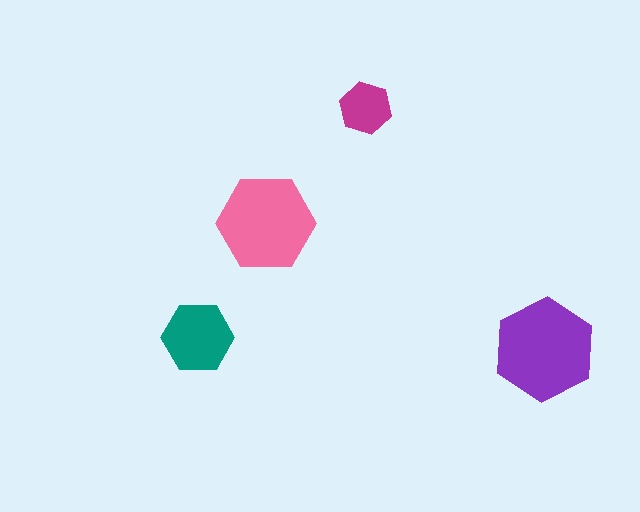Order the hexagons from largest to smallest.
the purple one, the pink one, the teal one, the magenta one.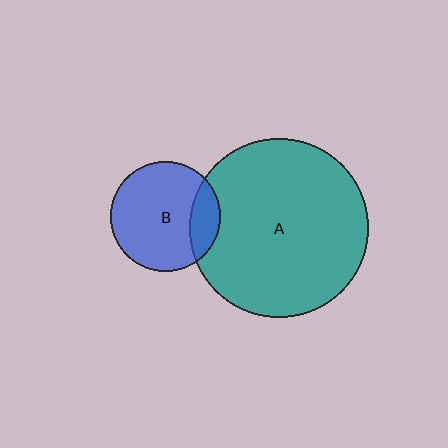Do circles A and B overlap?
Yes.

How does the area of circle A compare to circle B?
Approximately 2.6 times.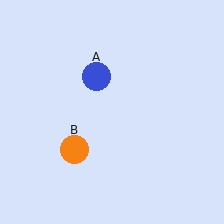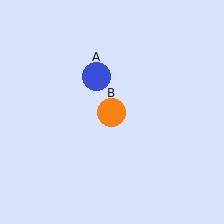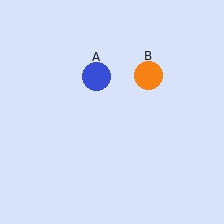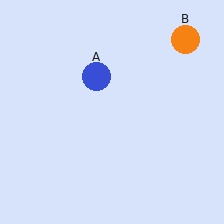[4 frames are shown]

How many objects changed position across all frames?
1 object changed position: orange circle (object B).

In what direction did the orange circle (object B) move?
The orange circle (object B) moved up and to the right.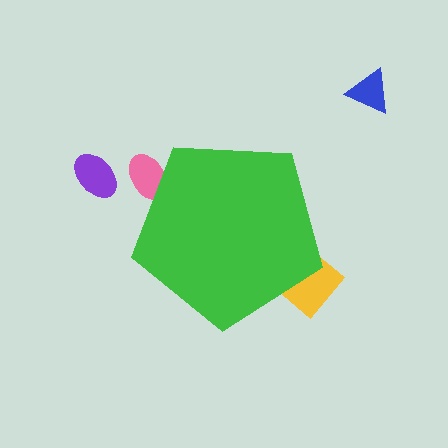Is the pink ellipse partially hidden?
Yes, the pink ellipse is partially hidden behind the green pentagon.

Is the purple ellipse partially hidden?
No, the purple ellipse is fully visible.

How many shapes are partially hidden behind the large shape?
2 shapes are partially hidden.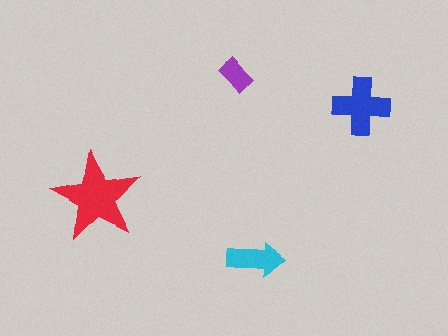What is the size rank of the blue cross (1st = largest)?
2nd.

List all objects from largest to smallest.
The red star, the blue cross, the cyan arrow, the purple rectangle.